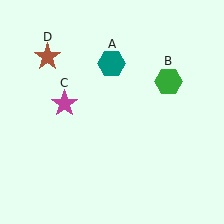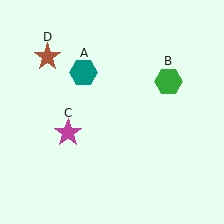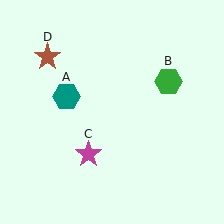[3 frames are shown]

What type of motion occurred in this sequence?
The teal hexagon (object A), magenta star (object C) rotated counterclockwise around the center of the scene.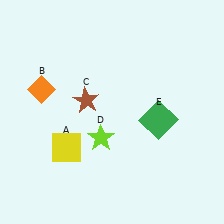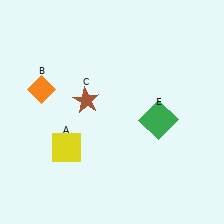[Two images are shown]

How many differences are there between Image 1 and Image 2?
There is 1 difference between the two images.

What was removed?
The lime star (D) was removed in Image 2.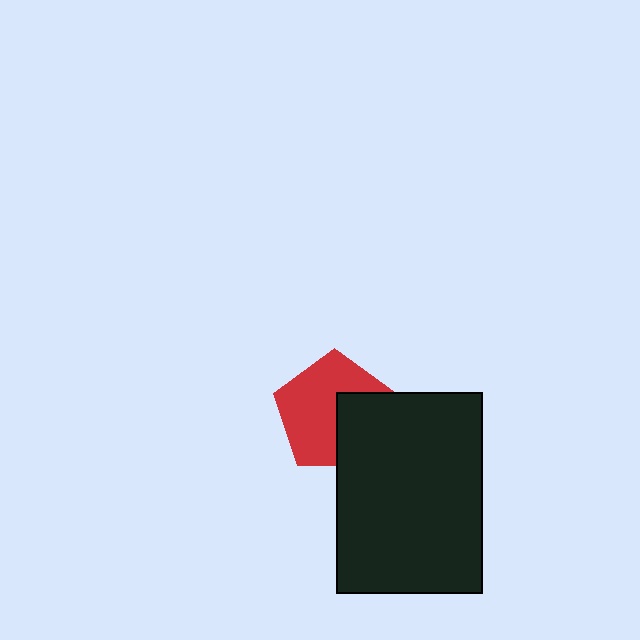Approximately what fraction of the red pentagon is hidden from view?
Roughly 37% of the red pentagon is hidden behind the black rectangle.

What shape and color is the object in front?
The object in front is a black rectangle.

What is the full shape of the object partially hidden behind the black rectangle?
The partially hidden object is a red pentagon.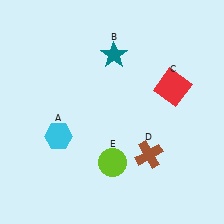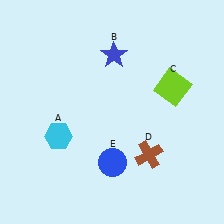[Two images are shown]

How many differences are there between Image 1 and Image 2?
There are 3 differences between the two images.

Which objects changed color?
B changed from teal to blue. C changed from red to lime. E changed from lime to blue.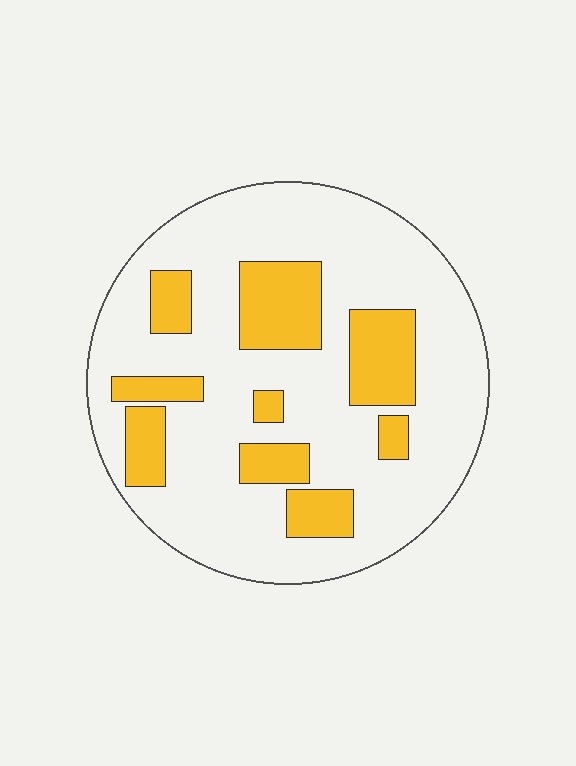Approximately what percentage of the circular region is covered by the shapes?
Approximately 25%.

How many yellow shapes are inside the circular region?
9.